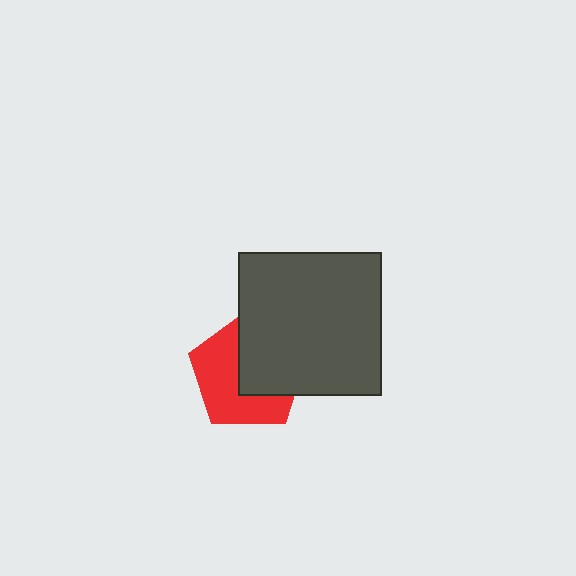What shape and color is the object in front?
The object in front is a dark gray square.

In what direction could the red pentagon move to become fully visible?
The red pentagon could move left. That would shift it out from behind the dark gray square entirely.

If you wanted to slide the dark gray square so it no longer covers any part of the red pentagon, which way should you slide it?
Slide it right — that is the most direct way to separate the two shapes.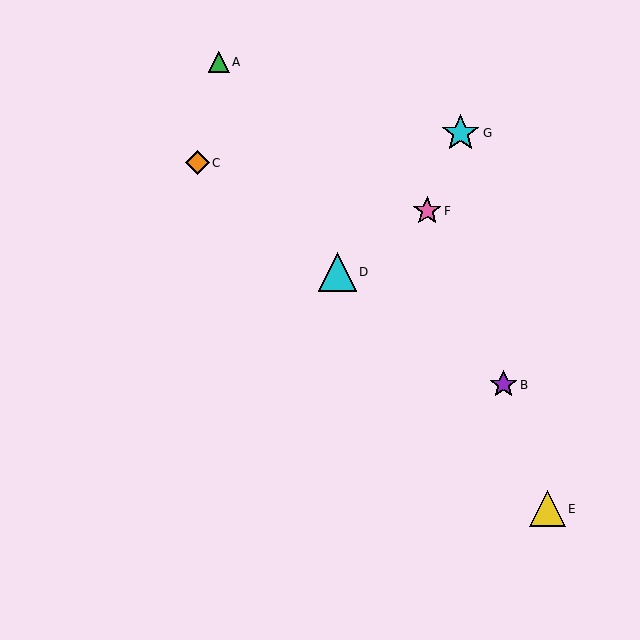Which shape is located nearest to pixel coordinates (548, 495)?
The yellow triangle (labeled E) at (547, 509) is nearest to that location.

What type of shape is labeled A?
Shape A is a green triangle.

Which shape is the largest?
The cyan star (labeled G) is the largest.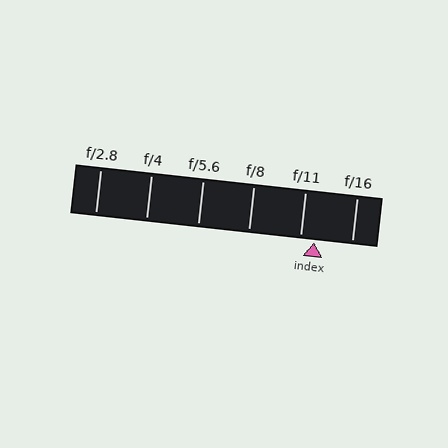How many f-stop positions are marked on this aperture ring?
There are 6 f-stop positions marked.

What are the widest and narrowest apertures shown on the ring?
The widest aperture shown is f/2.8 and the narrowest is f/16.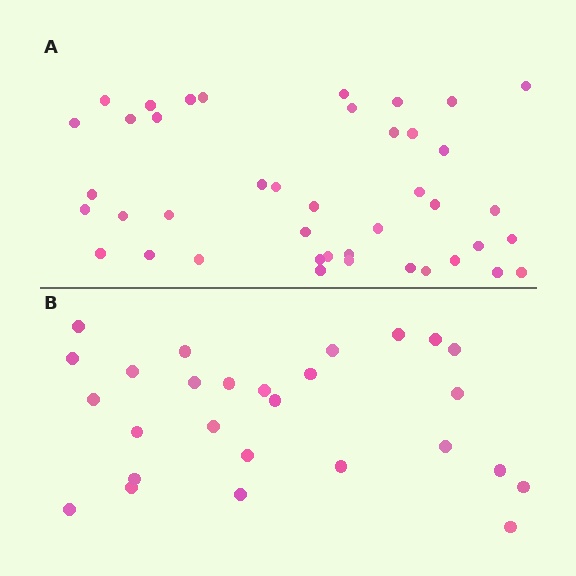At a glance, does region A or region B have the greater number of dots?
Region A (the top region) has more dots.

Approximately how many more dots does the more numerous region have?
Region A has approximately 15 more dots than region B.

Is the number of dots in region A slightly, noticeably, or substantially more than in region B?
Region A has substantially more. The ratio is roughly 1.6 to 1.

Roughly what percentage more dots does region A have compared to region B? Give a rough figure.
About 55% more.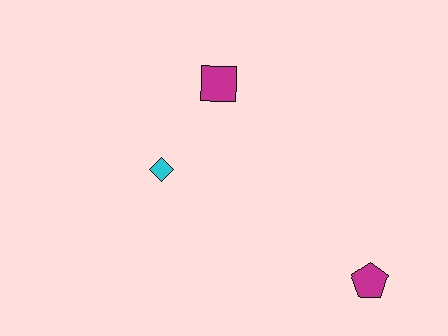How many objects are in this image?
There are 3 objects.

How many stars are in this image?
There are no stars.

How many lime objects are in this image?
There are no lime objects.